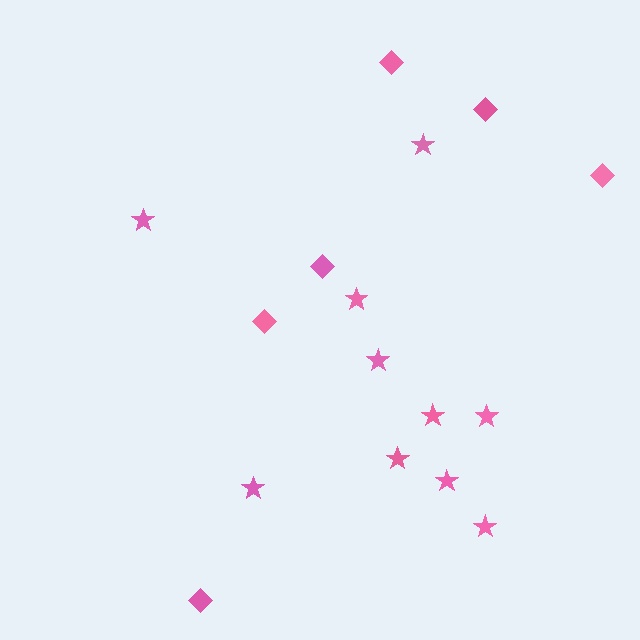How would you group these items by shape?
There are 2 groups: one group of diamonds (6) and one group of stars (10).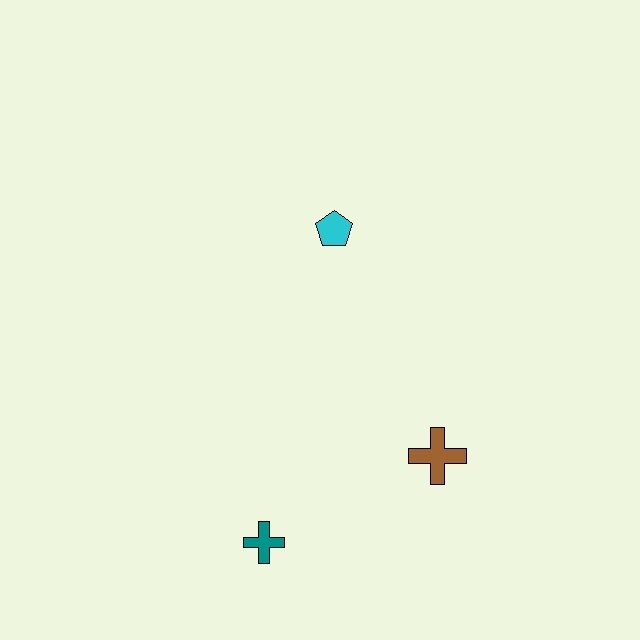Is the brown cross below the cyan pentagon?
Yes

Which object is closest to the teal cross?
The brown cross is closest to the teal cross.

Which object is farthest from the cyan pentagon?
The teal cross is farthest from the cyan pentagon.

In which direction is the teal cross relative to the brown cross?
The teal cross is to the left of the brown cross.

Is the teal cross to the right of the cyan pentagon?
No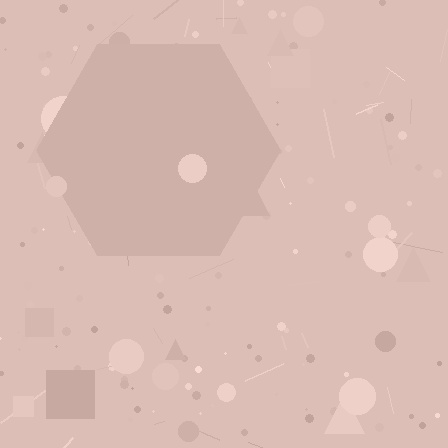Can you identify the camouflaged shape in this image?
The camouflaged shape is a hexagon.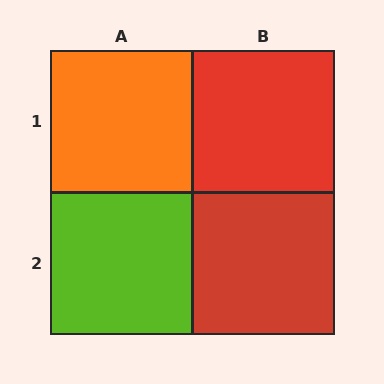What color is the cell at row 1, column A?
Orange.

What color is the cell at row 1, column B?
Red.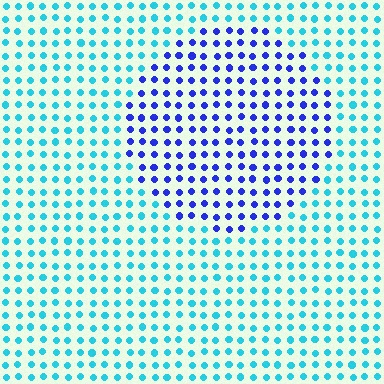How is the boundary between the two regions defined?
The boundary is defined purely by a slight shift in hue (about 51 degrees). Spacing, size, and orientation are identical on both sides.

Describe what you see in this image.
The image is filled with small cyan elements in a uniform arrangement. A circle-shaped region is visible where the elements are tinted to a slightly different hue, forming a subtle color boundary.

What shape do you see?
I see a circle.